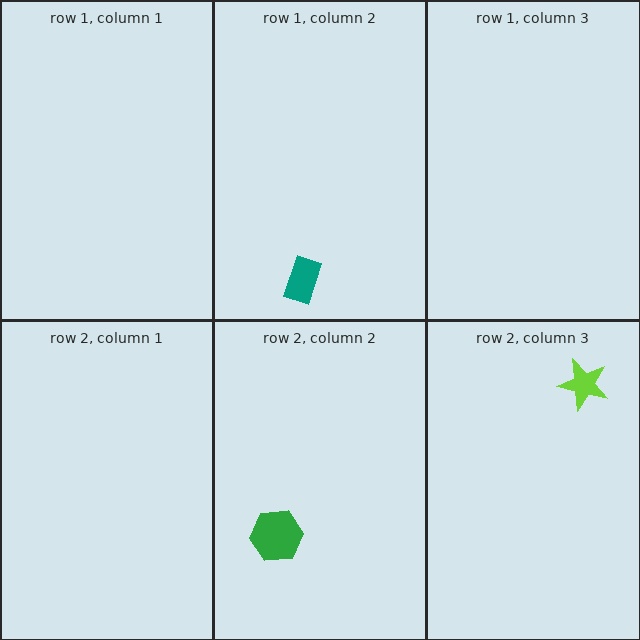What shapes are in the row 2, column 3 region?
The lime star.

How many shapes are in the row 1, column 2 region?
1.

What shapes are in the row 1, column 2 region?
The teal rectangle.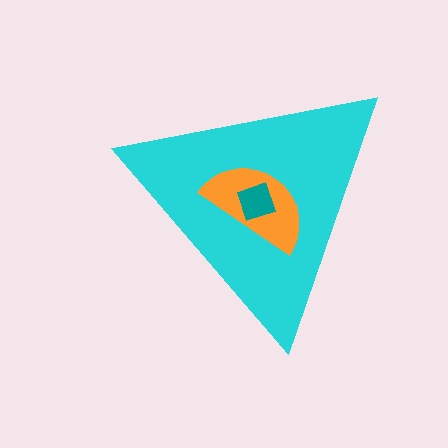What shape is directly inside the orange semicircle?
The teal diamond.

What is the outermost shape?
The cyan triangle.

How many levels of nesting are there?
3.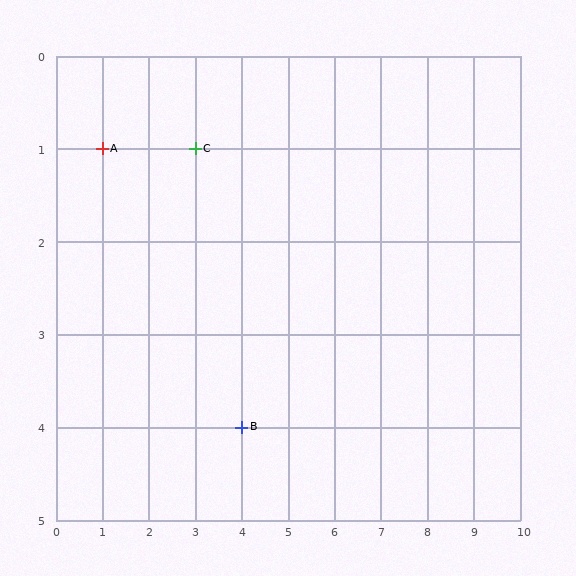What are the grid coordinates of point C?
Point C is at grid coordinates (3, 1).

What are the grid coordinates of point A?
Point A is at grid coordinates (1, 1).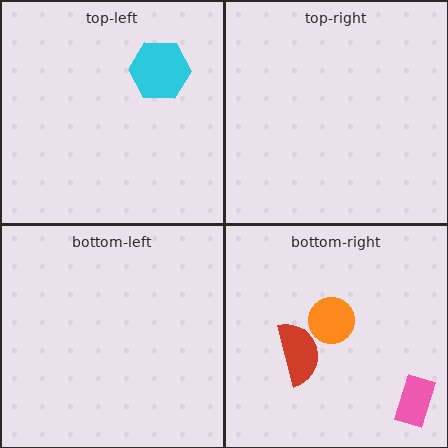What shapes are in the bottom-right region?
The orange circle, the pink rectangle, the red semicircle.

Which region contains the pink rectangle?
The bottom-right region.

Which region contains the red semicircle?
The bottom-right region.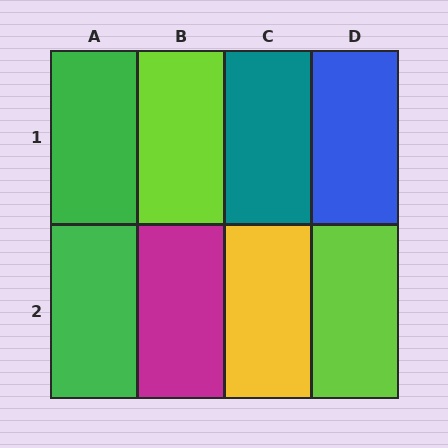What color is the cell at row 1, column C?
Teal.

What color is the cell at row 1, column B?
Lime.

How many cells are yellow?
1 cell is yellow.